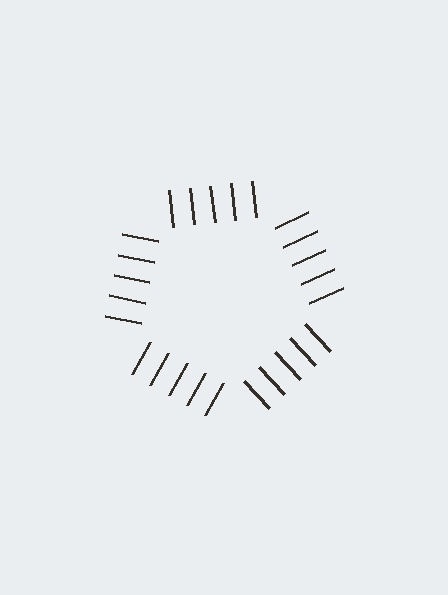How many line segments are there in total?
25 — 5 along each of the 5 edges.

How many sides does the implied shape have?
5 sides — the line-ends trace a pentagon.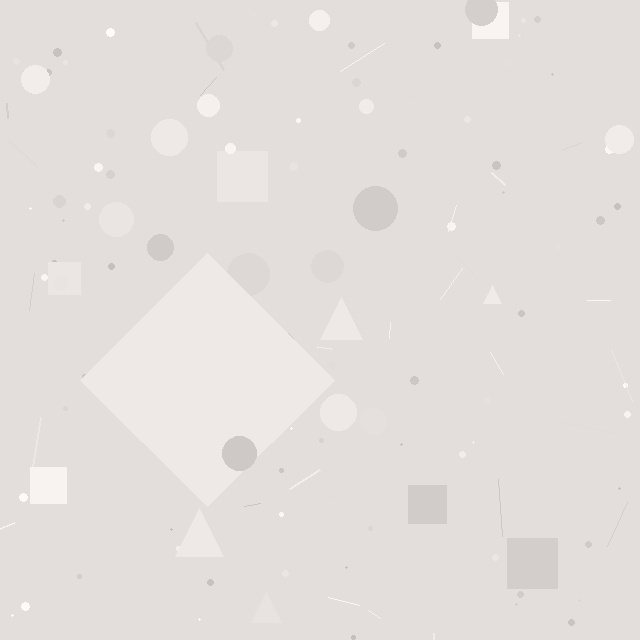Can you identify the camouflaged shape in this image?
The camouflaged shape is a diamond.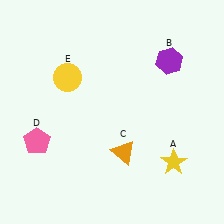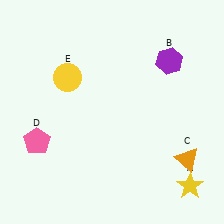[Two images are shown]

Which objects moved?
The objects that moved are: the yellow star (A), the orange triangle (C).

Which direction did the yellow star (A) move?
The yellow star (A) moved down.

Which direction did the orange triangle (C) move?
The orange triangle (C) moved right.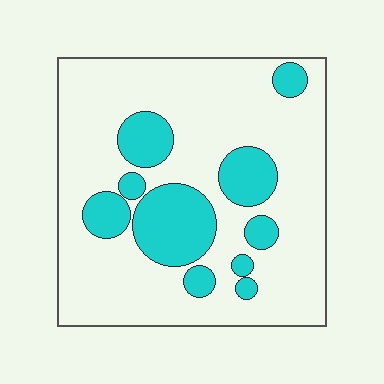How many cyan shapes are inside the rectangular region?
10.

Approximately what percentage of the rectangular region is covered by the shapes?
Approximately 25%.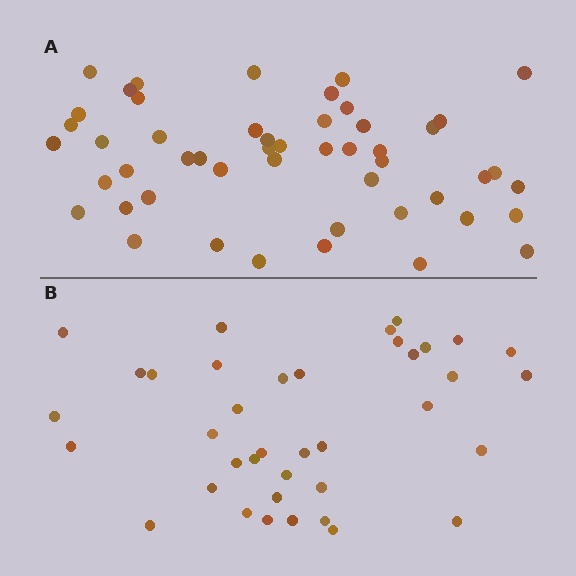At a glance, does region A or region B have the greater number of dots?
Region A (the top region) has more dots.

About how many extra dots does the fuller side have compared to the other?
Region A has roughly 12 or so more dots than region B.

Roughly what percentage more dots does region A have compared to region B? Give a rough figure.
About 30% more.